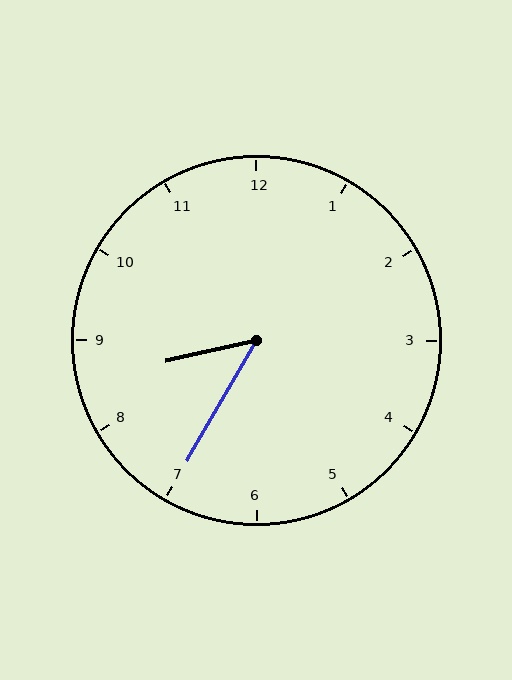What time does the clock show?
8:35.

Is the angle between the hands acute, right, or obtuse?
It is acute.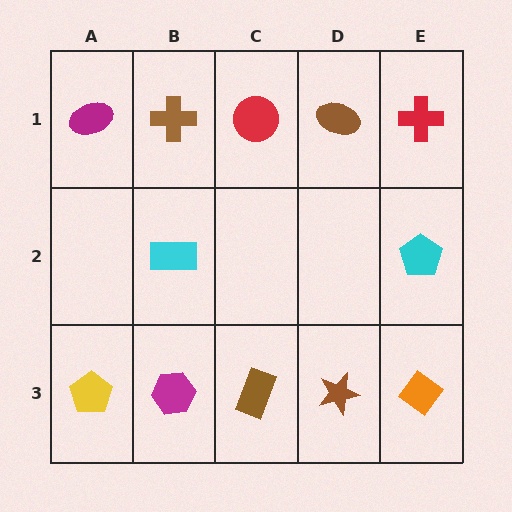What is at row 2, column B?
A cyan rectangle.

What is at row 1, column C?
A red circle.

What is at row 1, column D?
A brown ellipse.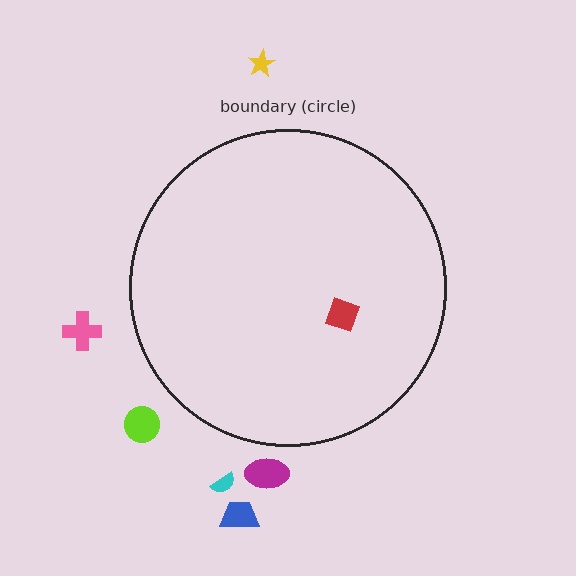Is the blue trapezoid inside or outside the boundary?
Outside.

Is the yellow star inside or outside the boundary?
Outside.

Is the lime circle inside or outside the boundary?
Outside.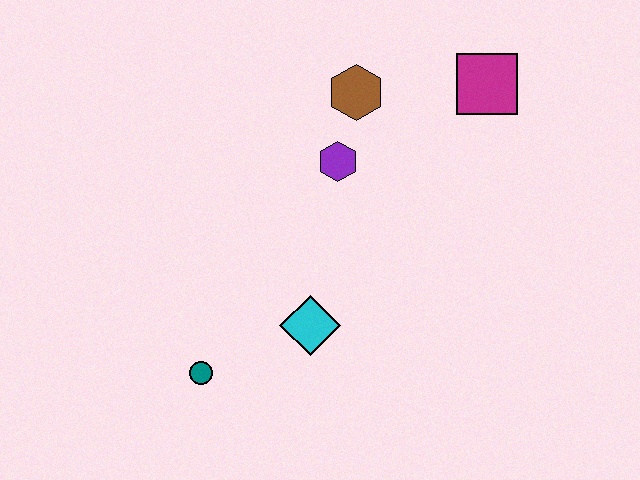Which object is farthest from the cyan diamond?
The magenta square is farthest from the cyan diamond.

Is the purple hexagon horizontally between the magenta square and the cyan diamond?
Yes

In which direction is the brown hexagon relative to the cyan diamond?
The brown hexagon is above the cyan diamond.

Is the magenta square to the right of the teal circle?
Yes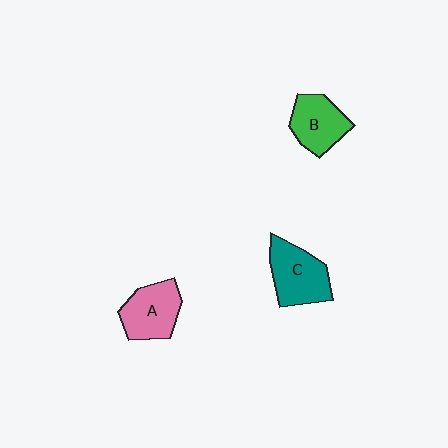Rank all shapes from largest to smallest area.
From largest to smallest: C (teal), A (pink), B (green).